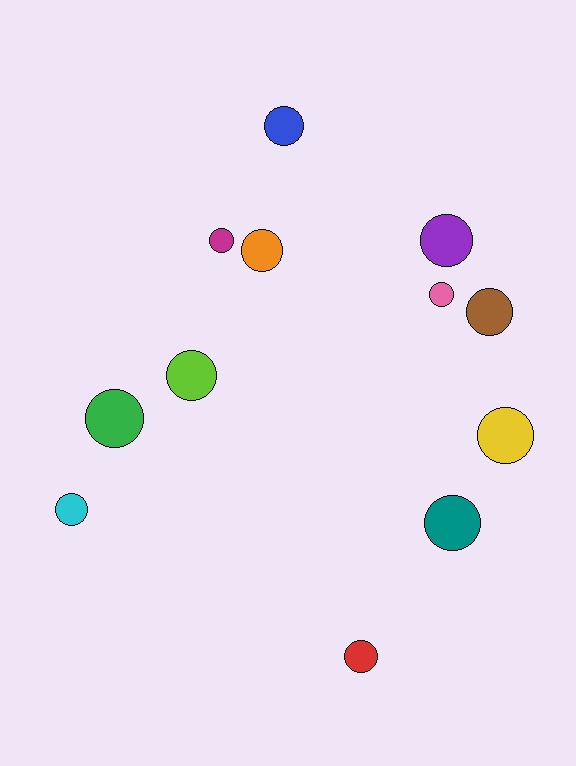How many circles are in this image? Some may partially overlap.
There are 12 circles.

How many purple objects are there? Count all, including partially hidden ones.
There is 1 purple object.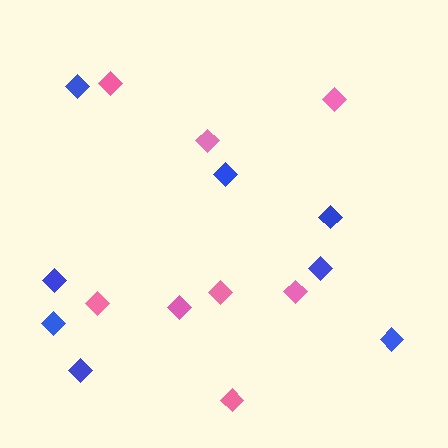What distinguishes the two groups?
There are 2 groups: one group of blue diamonds (8) and one group of pink diamonds (8).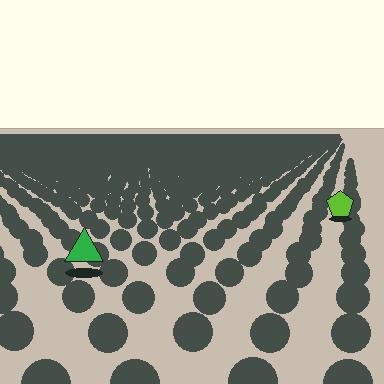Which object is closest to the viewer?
The green triangle is closest. The texture marks near it are larger and more spread out.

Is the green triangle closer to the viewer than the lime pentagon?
Yes. The green triangle is closer — you can tell from the texture gradient: the ground texture is coarser near it.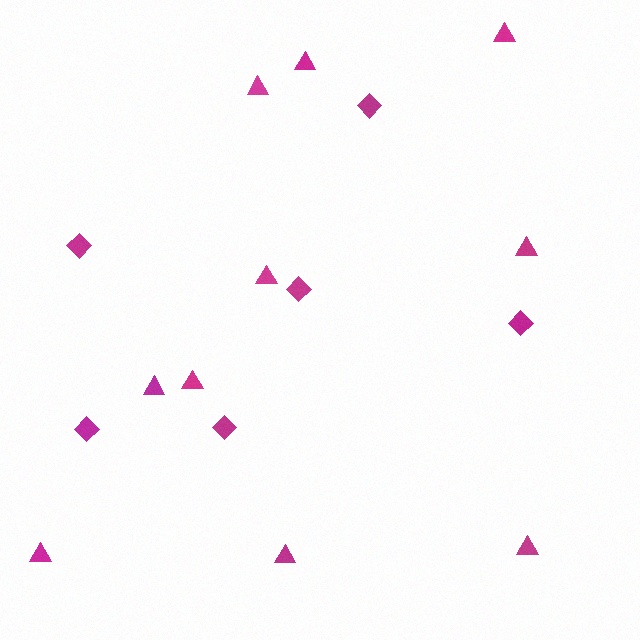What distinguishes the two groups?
There are 2 groups: one group of diamonds (6) and one group of triangles (10).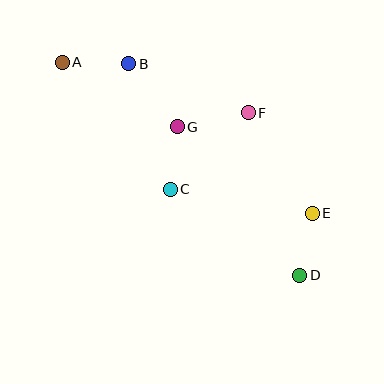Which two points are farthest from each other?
Points A and D are farthest from each other.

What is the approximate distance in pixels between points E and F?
The distance between E and F is approximately 119 pixels.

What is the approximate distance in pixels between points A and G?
The distance between A and G is approximately 132 pixels.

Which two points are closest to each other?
Points D and E are closest to each other.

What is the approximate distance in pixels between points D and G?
The distance between D and G is approximately 192 pixels.